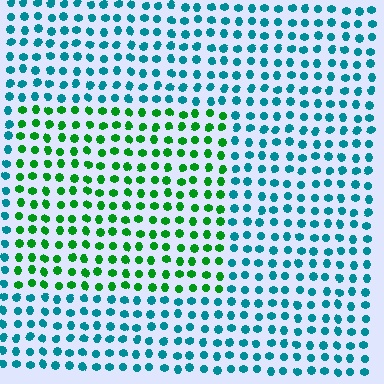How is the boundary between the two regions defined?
The boundary is defined purely by a slight shift in hue (about 56 degrees). Spacing, size, and orientation are identical on both sides.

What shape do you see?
I see a rectangle.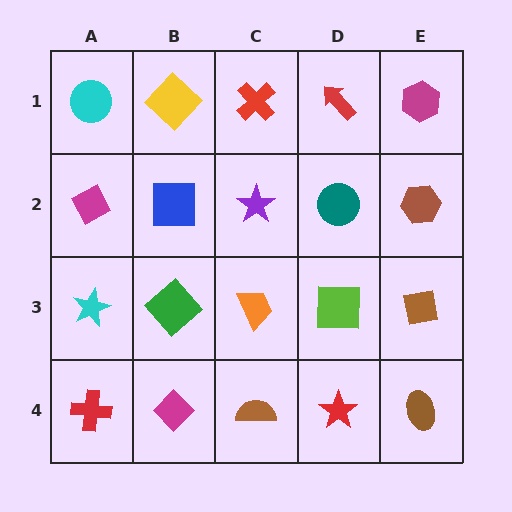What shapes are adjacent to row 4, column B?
A green diamond (row 3, column B), a red cross (row 4, column A), a brown semicircle (row 4, column C).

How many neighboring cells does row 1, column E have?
2.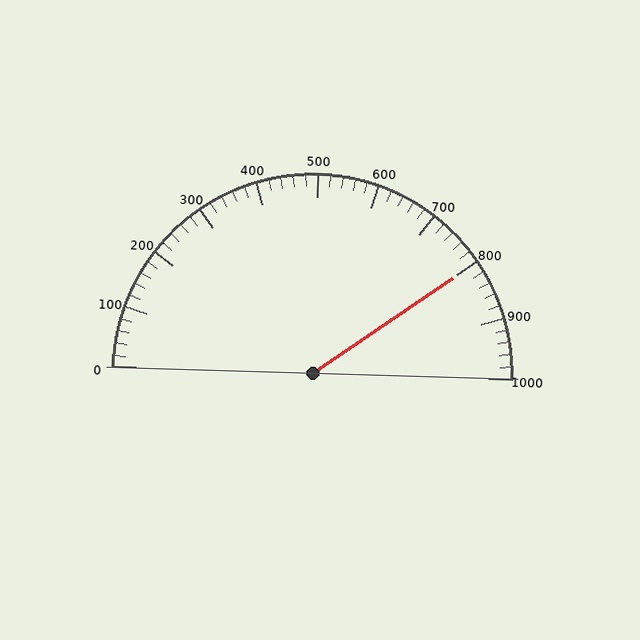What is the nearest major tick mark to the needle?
The nearest major tick mark is 800.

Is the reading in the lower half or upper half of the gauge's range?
The reading is in the upper half of the range (0 to 1000).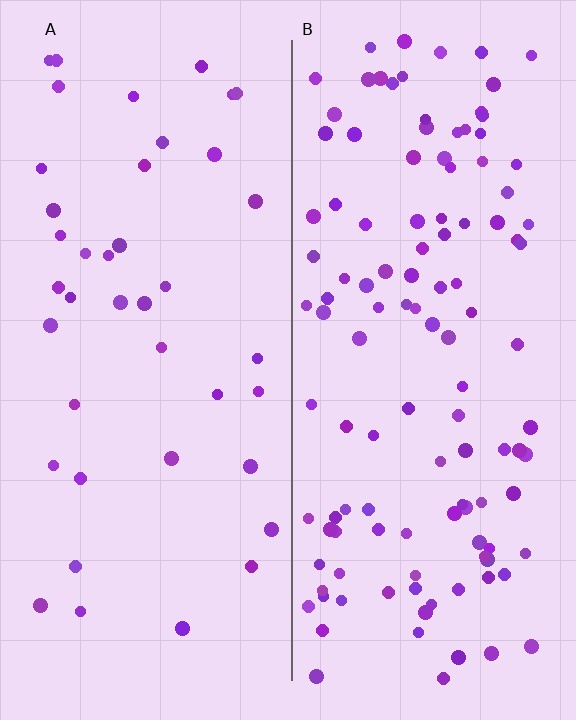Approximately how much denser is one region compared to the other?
Approximately 2.9× — region B over region A.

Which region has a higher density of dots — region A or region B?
B (the right).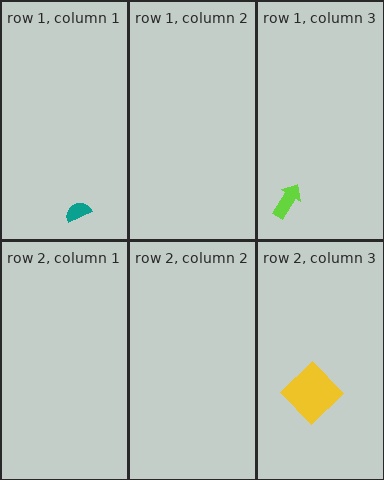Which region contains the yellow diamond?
The row 2, column 3 region.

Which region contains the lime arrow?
The row 1, column 3 region.